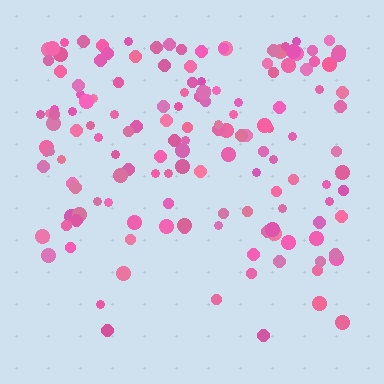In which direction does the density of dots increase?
From bottom to top, with the top side densest.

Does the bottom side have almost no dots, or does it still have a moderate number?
Still a moderate number, just noticeably fewer than the top.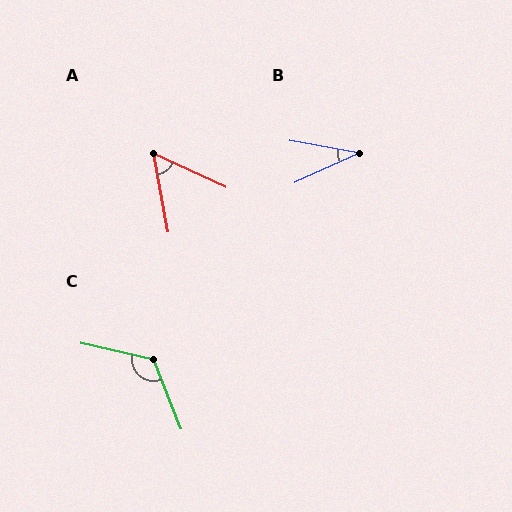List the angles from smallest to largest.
B (34°), A (55°), C (125°).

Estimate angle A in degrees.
Approximately 55 degrees.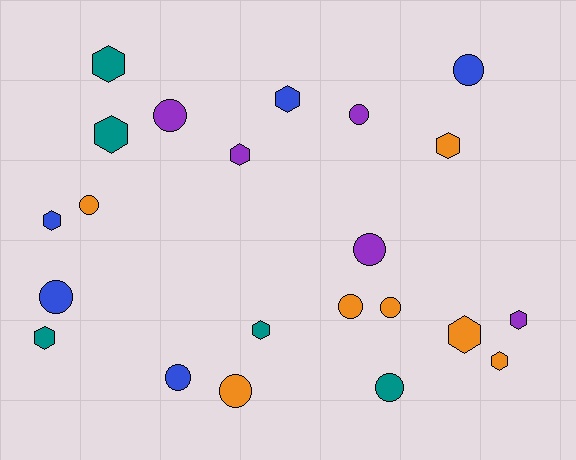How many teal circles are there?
There is 1 teal circle.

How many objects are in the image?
There are 22 objects.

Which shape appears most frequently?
Circle, with 11 objects.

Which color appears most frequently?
Orange, with 7 objects.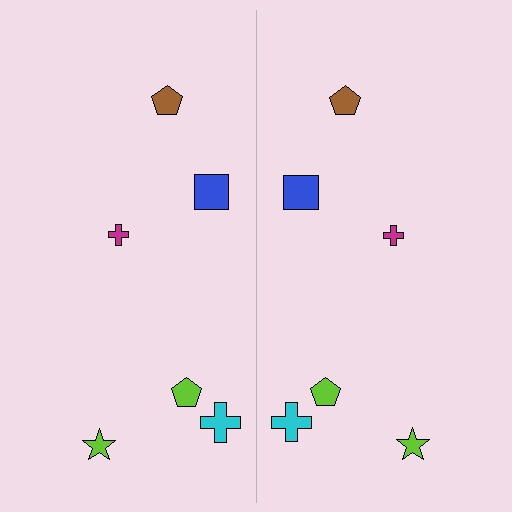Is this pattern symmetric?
Yes, this pattern has bilateral (reflection) symmetry.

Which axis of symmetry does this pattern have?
The pattern has a vertical axis of symmetry running through the center of the image.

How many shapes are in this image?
There are 12 shapes in this image.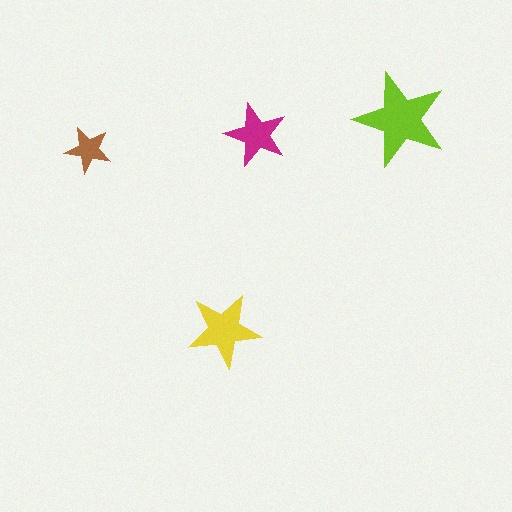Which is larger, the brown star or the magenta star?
The magenta one.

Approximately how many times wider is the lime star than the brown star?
About 2 times wider.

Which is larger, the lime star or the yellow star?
The lime one.